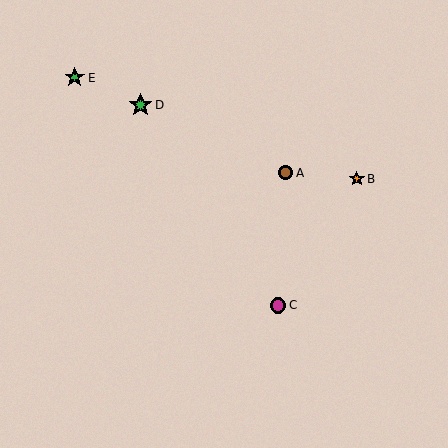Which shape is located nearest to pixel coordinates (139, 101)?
The green star (labeled D) at (141, 105) is nearest to that location.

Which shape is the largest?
The green star (labeled D) is the largest.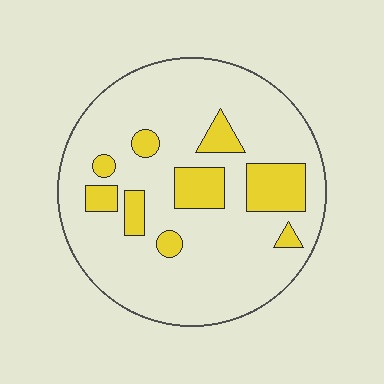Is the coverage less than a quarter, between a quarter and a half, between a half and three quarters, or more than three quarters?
Less than a quarter.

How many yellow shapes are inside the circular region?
9.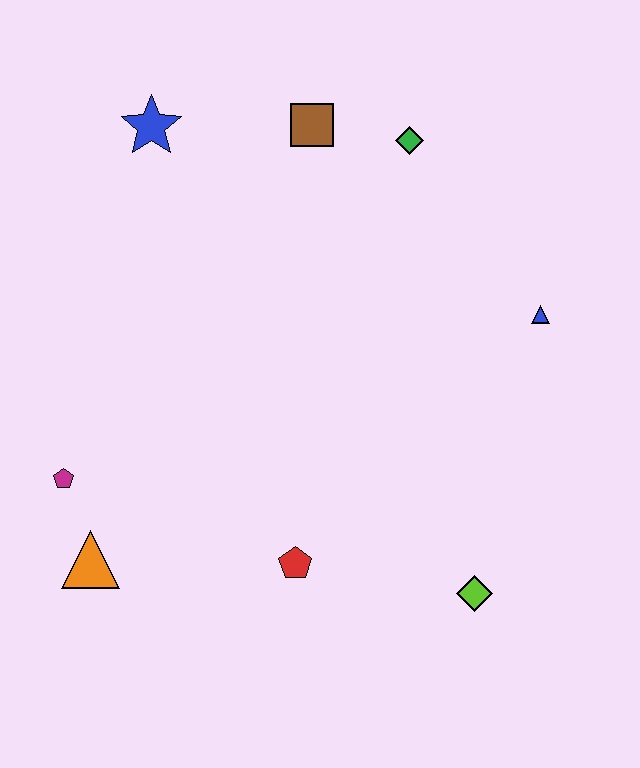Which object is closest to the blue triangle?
The green diamond is closest to the blue triangle.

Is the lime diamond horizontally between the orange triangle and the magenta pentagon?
No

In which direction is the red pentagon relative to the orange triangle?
The red pentagon is to the right of the orange triangle.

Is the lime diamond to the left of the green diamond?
No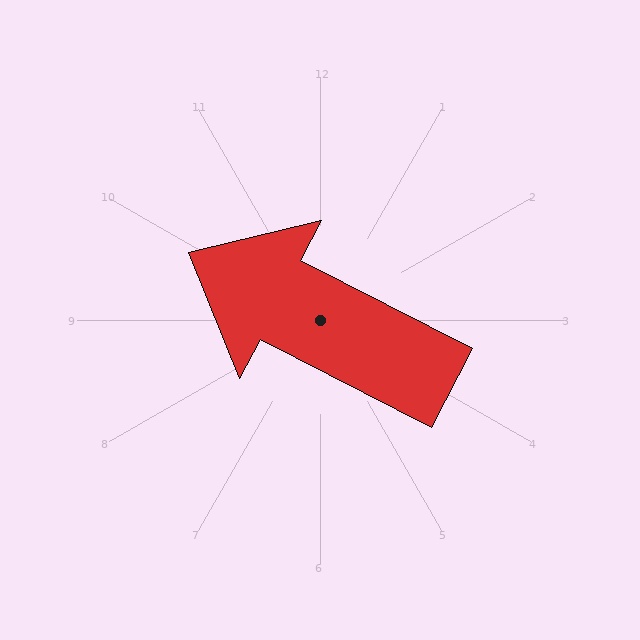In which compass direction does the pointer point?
Northwest.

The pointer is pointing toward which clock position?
Roughly 10 o'clock.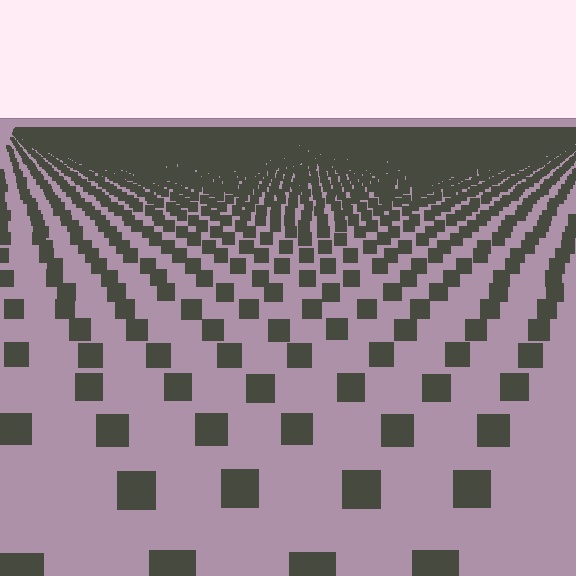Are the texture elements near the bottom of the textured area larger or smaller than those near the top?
Larger. Near the bottom, elements are closer to the viewer and appear at a bigger on-screen size.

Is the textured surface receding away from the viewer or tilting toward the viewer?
The surface is receding away from the viewer. Texture elements get smaller and denser toward the top.